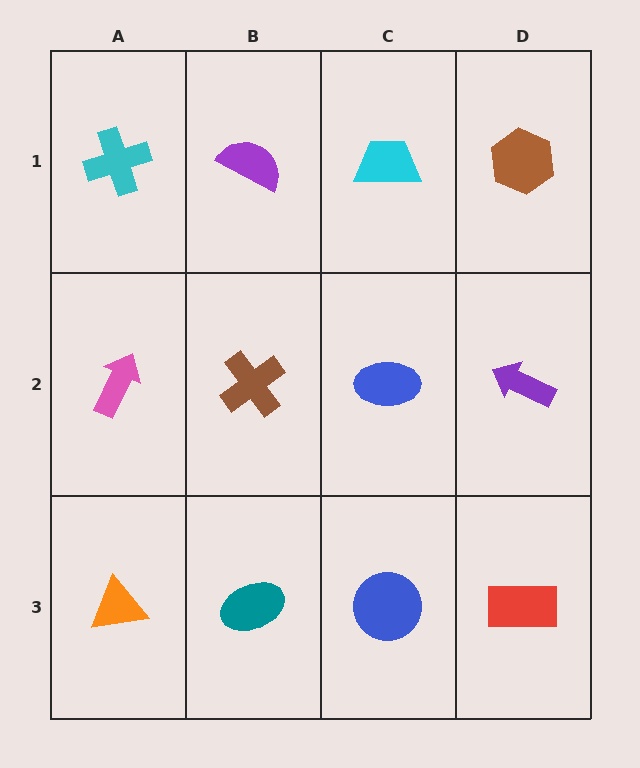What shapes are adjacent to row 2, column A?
A cyan cross (row 1, column A), an orange triangle (row 3, column A), a brown cross (row 2, column B).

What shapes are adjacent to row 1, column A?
A pink arrow (row 2, column A), a purple semicircle (row 1, column B).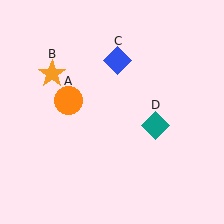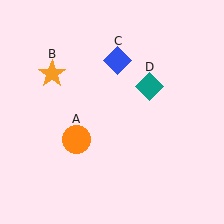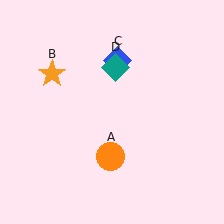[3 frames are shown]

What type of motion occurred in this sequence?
The orange circle (object A), teal diamond (object D) rotated counterclockwise around the center of the scene.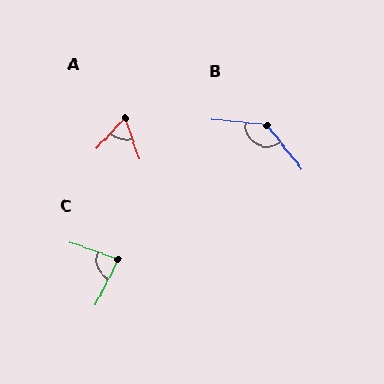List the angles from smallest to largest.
A (62°), C (83°), B (134°).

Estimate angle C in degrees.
Approximately 83 degrees.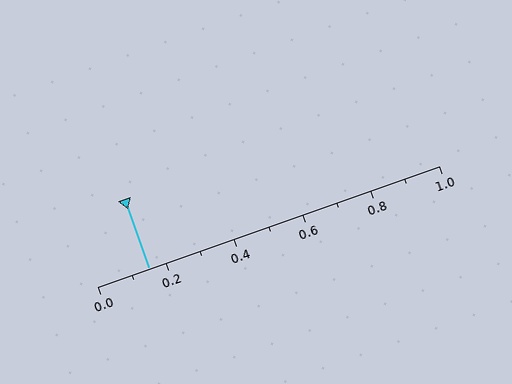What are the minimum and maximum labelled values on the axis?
The axis runs from 0.0 to 1.0.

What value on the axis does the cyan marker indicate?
The marker indicates approximately 0.15.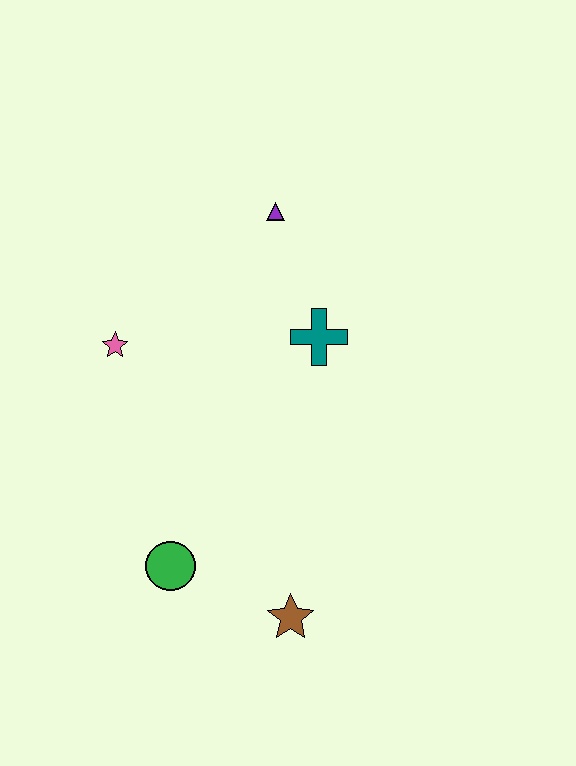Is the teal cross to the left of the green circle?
No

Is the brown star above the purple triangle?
No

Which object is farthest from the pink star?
The brown star is farthest from the pink star.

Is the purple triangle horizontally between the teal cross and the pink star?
Yes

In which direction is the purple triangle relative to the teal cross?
The purple triangle is above the teal cross.